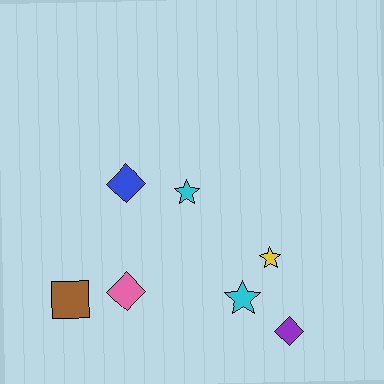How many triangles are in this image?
There are no triangles.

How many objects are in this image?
There are 7 objects.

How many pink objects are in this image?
There is 1 pink object.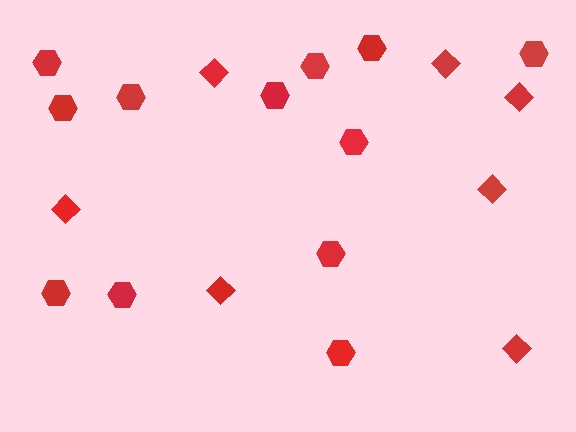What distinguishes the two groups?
There are 2 groups: one group of diamonds (7) and one group of hexagons (12).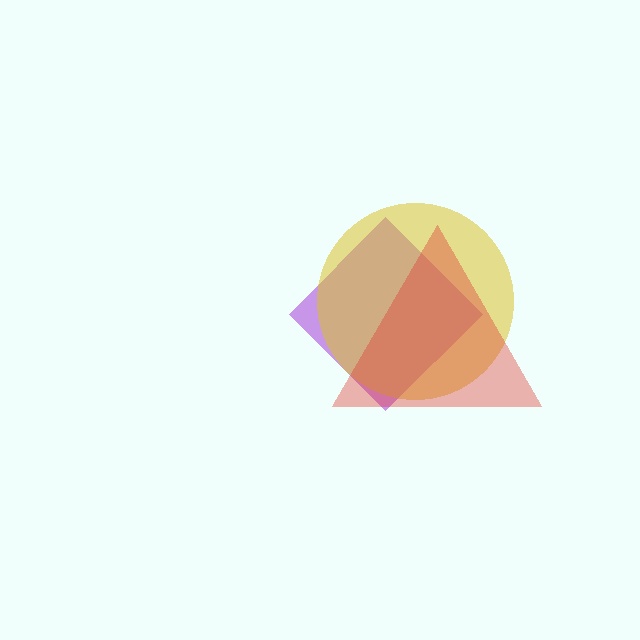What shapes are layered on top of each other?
The layered shapes are: a purple diamond, a yellow circle, a red triangle.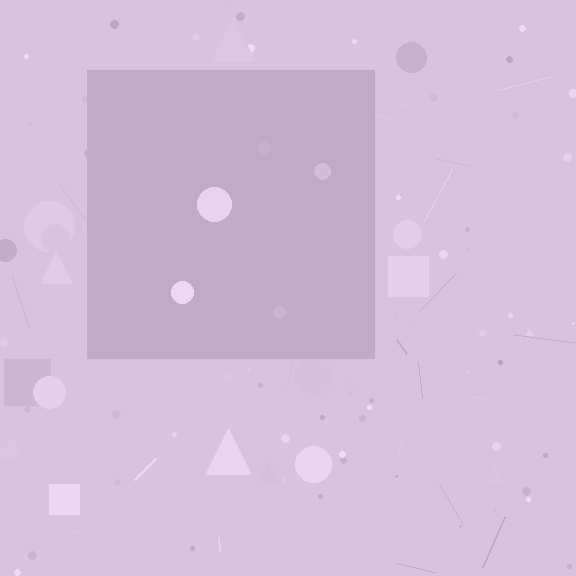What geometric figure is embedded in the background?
A square is embedded in the background.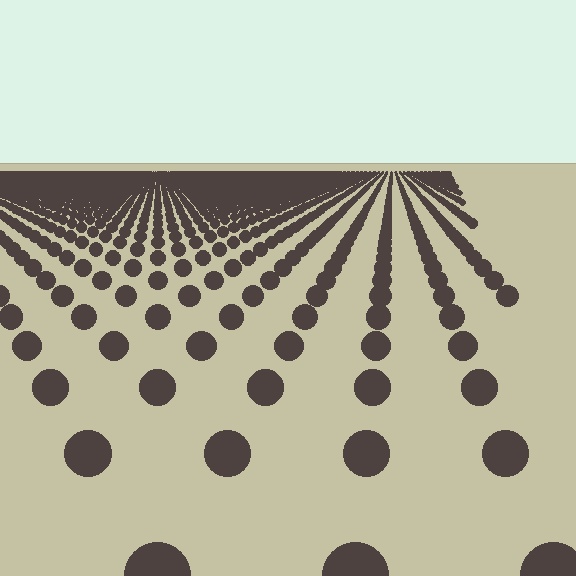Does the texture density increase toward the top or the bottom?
Density increases toward the top.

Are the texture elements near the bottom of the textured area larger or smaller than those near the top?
Larger. Near the bottom, elements are closer to the viewer and appear at a bigger on-screen size.